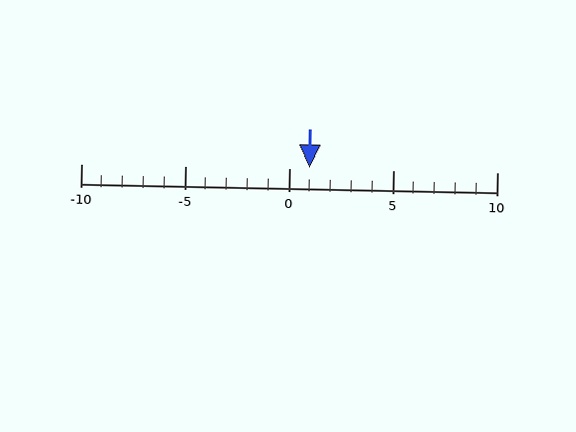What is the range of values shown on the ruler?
The ruler shows values from -10 to 10.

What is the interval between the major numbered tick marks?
The major tick marks are spaced 5 units apart.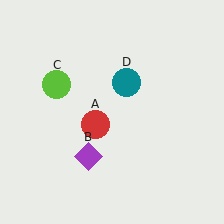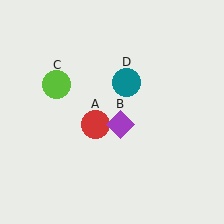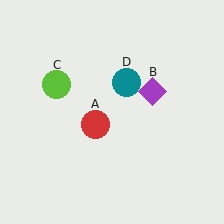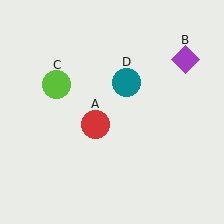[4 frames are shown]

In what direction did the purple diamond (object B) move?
The purple diamond (object B) moved up and to the right.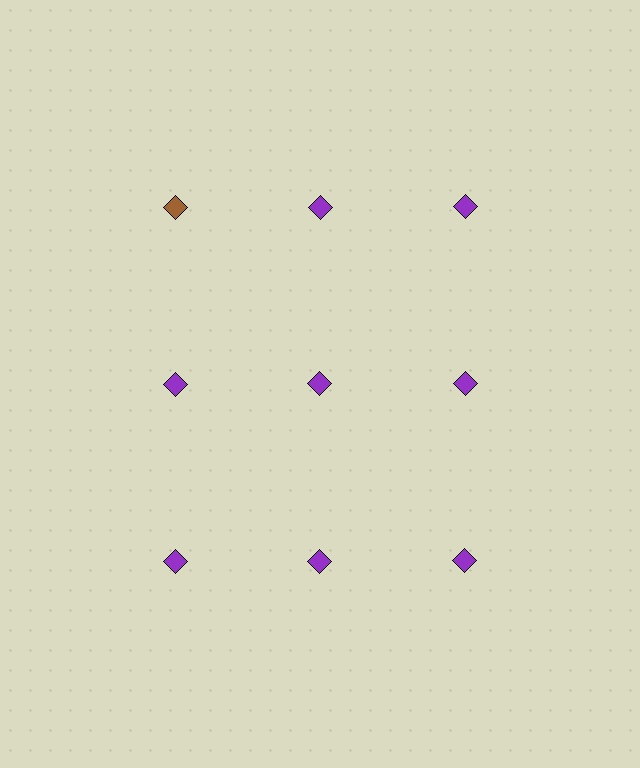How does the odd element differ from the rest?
It has a different color: brown instead of purple.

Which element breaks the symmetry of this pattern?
The brown diamond in the top row, leftmost column breaks the symmetry. All other shapes are purple diamonds.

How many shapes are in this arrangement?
There are 9 shapes arranged in a grid pattern.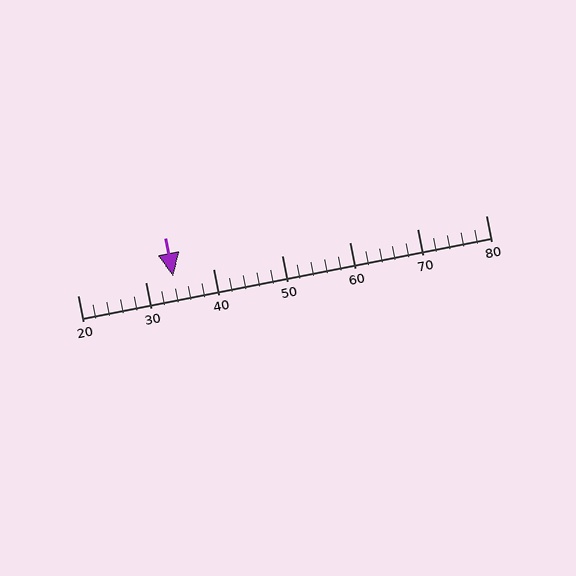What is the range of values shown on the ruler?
The ruler shows values from 20 to 80.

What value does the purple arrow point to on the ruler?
The purple arrow points to approximately 34.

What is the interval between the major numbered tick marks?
The major tick marks are spaced 10 units apart.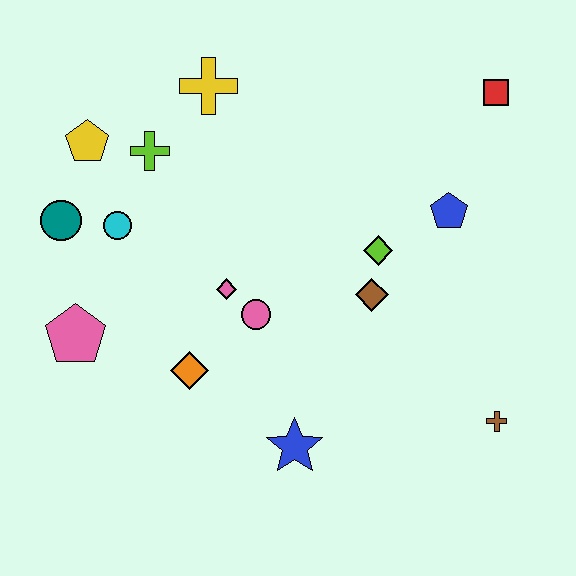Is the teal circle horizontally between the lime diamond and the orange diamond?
No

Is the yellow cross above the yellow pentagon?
Yes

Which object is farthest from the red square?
The pink pentagon is farthest from the red square.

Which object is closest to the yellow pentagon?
The lime cross is closest to the yellow pentagon.